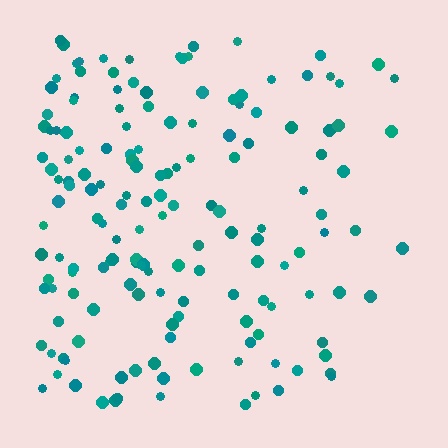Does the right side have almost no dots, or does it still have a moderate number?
Still a moderate number, just noticeably fewer than the left.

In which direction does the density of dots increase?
From right to left, with the left side densest.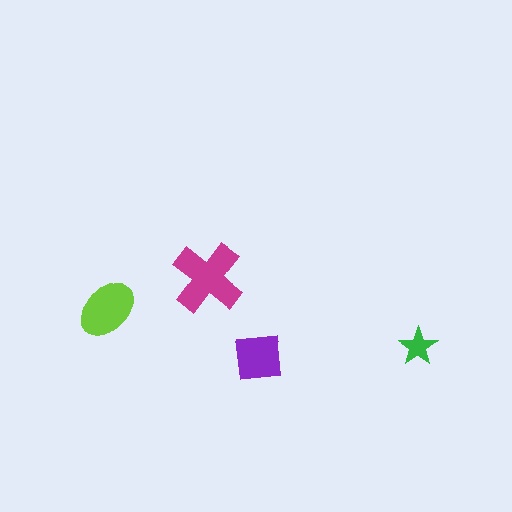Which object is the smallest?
The green star.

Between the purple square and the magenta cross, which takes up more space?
The magenta cross.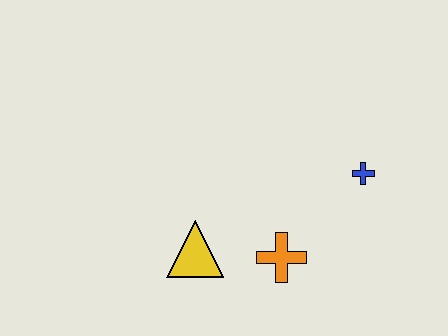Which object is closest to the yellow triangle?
The orange cross is closest to the yellow triangle.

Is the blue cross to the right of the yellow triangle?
Yes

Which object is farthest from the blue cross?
The yellow triangle is farthest from the blue cross.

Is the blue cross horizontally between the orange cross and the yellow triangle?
No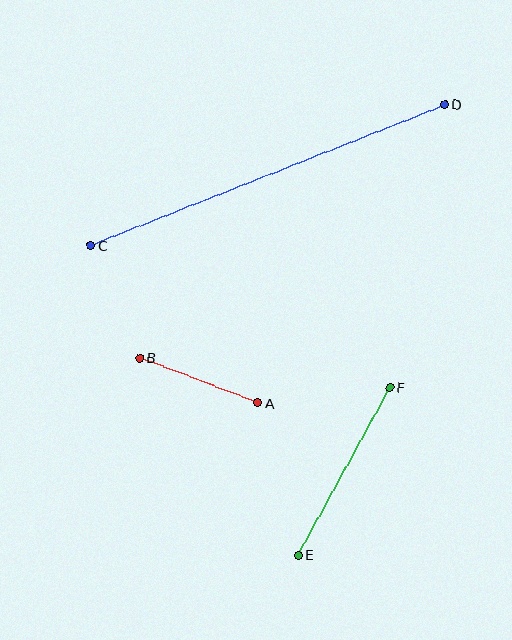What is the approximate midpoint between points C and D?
The midpoint is at approximately (268, 175) pixels.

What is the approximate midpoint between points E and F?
The midpoint is at approximately (344, 471) pixels.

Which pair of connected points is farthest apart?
Points C and D are farthest apart.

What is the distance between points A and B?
The distance is approximately 126 pixels.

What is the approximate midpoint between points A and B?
The midpoint is at approximately (199, 380) pixels.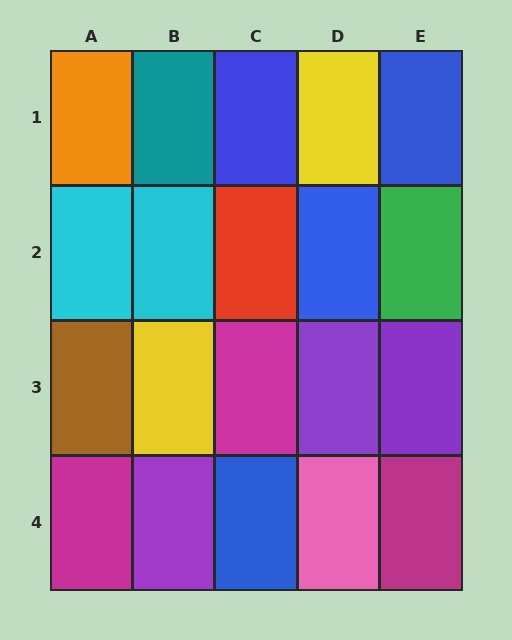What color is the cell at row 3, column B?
Yellow.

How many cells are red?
1 cell is red.